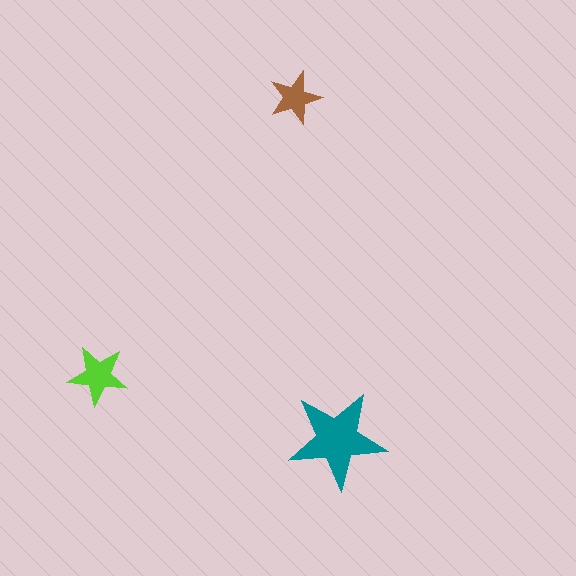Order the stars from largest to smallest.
the teal one, the lime one, the brown one.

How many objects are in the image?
There are 3 objects in the image.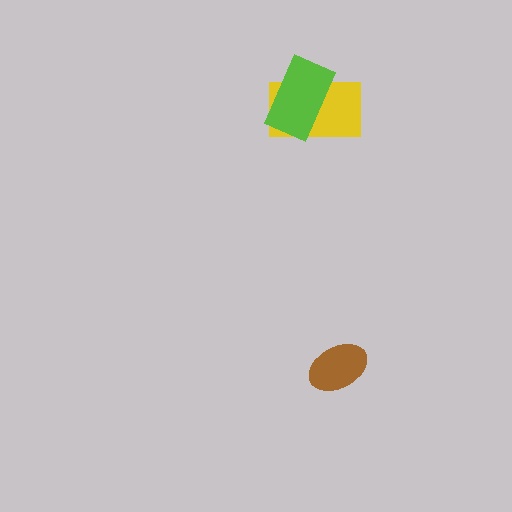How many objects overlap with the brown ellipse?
0 objects overlap with the brown ellipse.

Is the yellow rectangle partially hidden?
Yes, it is partially covered by another shape.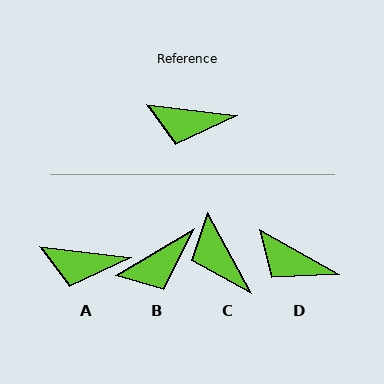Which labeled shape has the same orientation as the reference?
A.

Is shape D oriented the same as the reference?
No, it is off by about 23 degrees.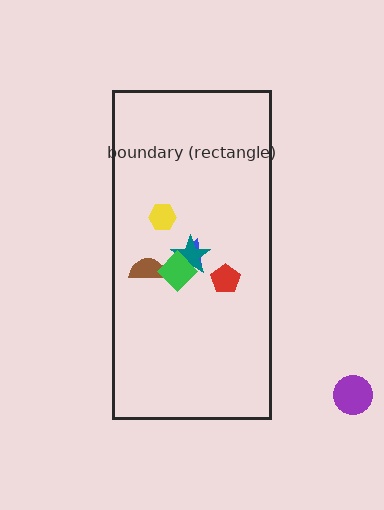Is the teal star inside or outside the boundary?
Inside.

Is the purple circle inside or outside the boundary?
Outside.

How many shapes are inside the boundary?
6 inside, 1 outside.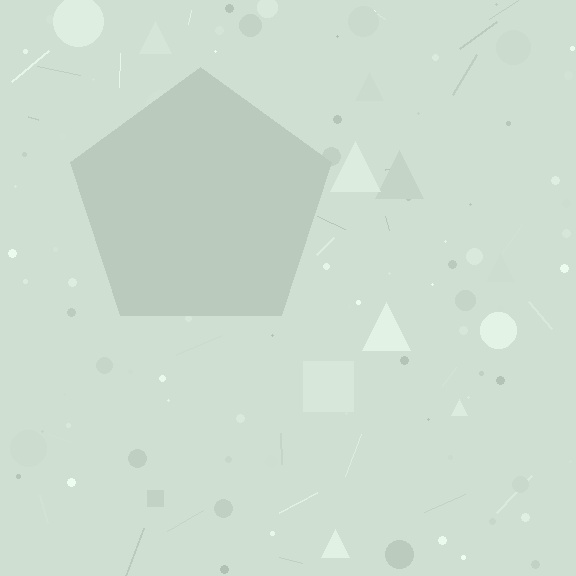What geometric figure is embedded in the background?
A pentagon is embedded in the background.